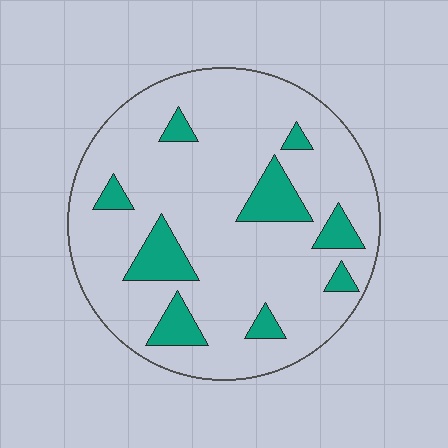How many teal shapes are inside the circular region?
9.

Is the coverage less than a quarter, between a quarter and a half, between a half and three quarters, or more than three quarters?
Less than a quarter.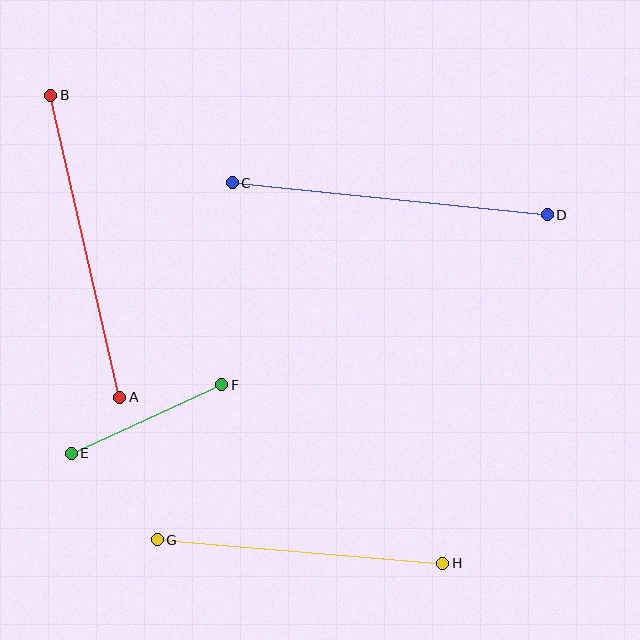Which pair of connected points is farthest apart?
Points C and D are farthest apart.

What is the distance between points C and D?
The distance is approximately 316 pixels.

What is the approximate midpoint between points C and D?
The midpoint is at approximately (390, 199) pixels.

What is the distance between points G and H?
The distance is approximately 286 pixels.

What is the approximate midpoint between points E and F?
The midpoint is at approximately (147, 419) pixels.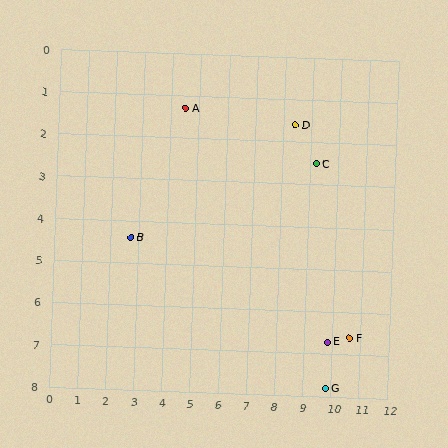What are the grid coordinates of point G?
Point G is at approximately (9.8, 7.8).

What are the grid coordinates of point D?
Point D is at approximately (8.4, 1.6).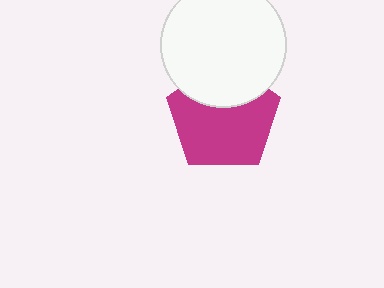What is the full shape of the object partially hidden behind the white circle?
The partially hidden object is a magenta pentagon.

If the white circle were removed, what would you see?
You would see the complete magenta pentagon.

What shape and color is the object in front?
The object in front is a white circle.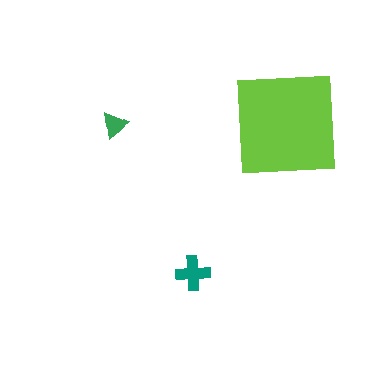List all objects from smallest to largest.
The green triangle, the teal cross, the lime square.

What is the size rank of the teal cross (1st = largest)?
2nd.